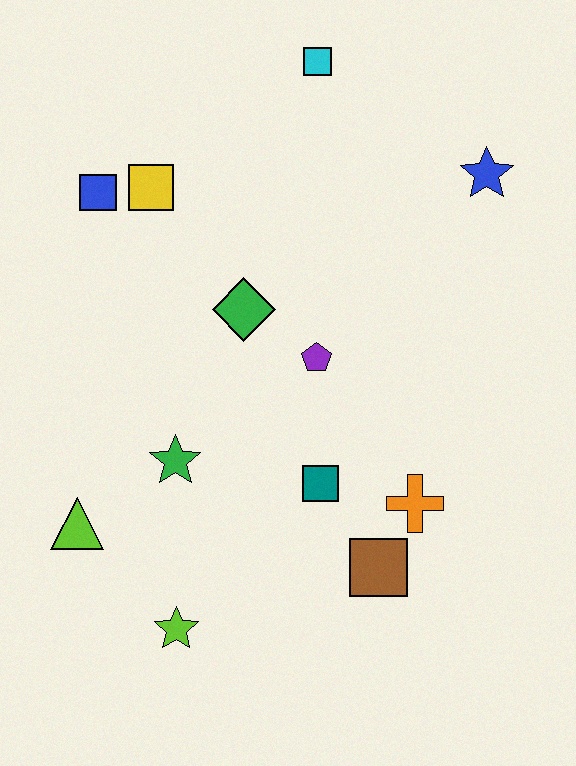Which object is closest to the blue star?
The cyan square is closest to the blue star.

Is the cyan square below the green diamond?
No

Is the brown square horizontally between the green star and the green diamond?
No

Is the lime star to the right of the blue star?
No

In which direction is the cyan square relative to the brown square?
The cyan square is above the brown square.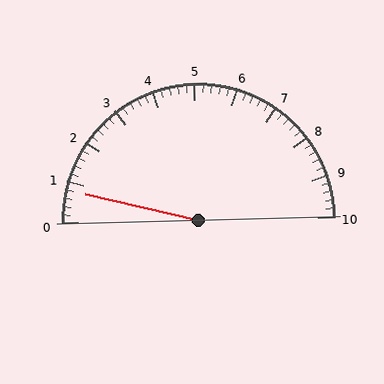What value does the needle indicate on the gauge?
The needle indicates approximately 0.8.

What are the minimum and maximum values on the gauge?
The gauge ranges from 0 to 10.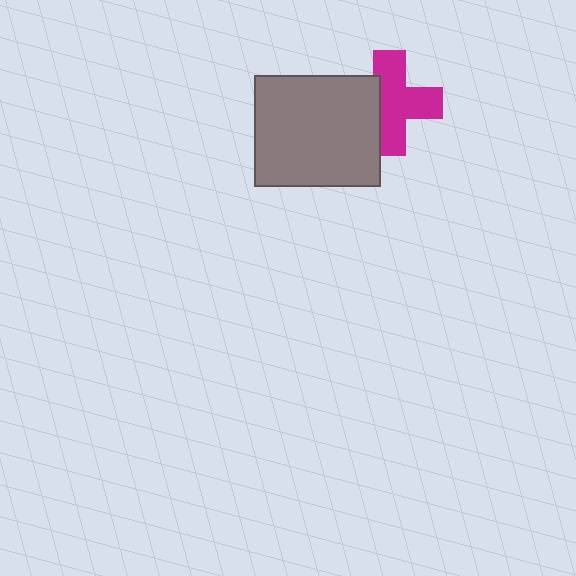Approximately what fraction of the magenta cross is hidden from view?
Roughly 32% of the magenta cross is hidden behind the gray rectangle.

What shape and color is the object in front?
The object in front is a gray rectangle.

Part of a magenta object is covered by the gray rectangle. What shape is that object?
It is a cross.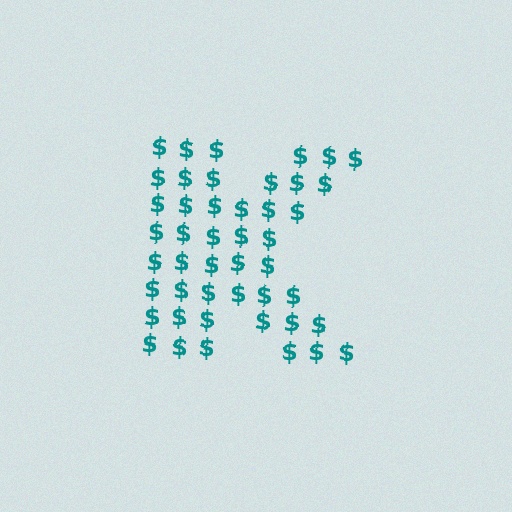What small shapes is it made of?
It is made of small dollar signs.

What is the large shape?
The large shape is the letter K.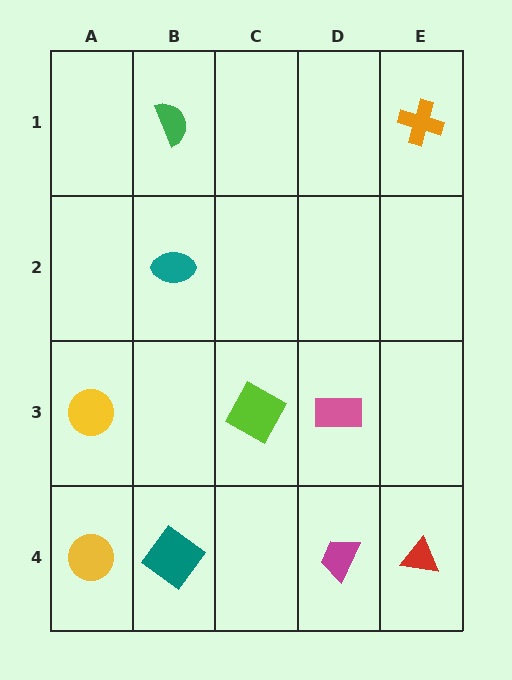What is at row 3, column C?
A lime square.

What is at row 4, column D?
A magenta trapezoid.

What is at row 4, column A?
A yellow circle.